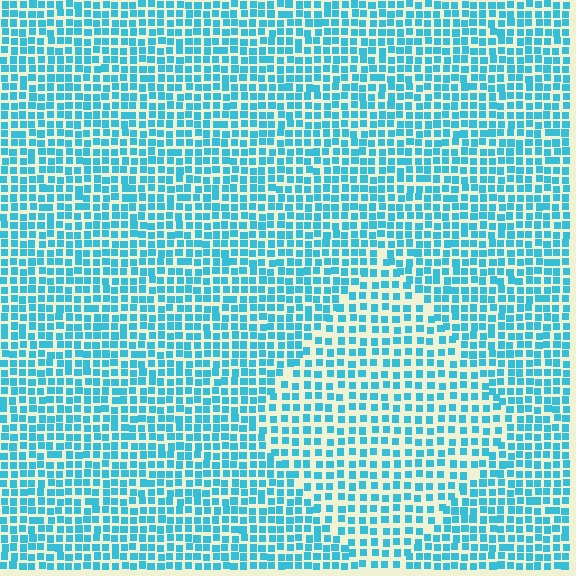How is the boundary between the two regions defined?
The boundary is defined by a change in element density (approximately 1.5x ratio). All elements are the same color, size, and shape.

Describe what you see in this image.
The image contains small cyan elements arranged at two different densities. A diamond-shaped region is visible where the elements are less densely packed than the surrounding area.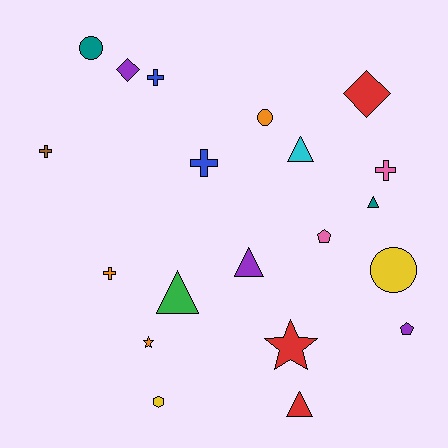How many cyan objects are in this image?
There is 1 cyan object.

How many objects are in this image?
There are 20 objects.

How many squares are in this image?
There are no squares.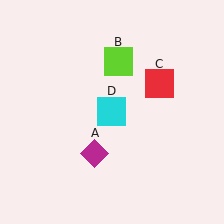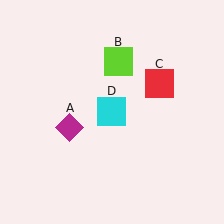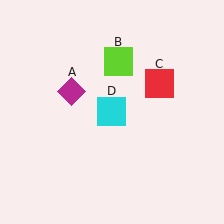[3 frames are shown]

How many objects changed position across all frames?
1 object changed position: magenta diamond (object A).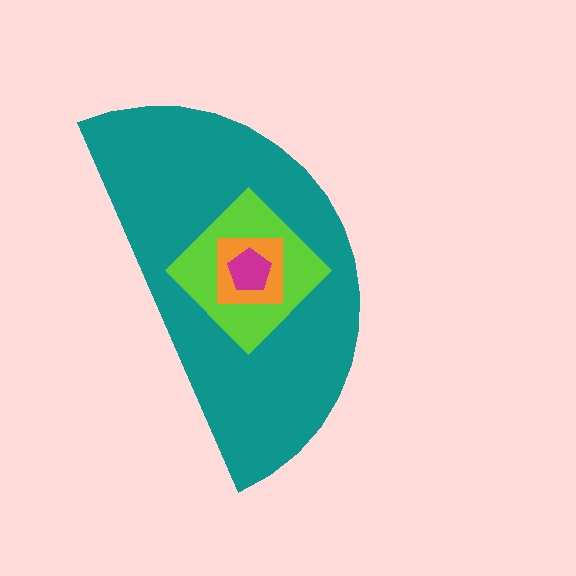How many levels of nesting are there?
4.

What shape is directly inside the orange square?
The magenta pentagon.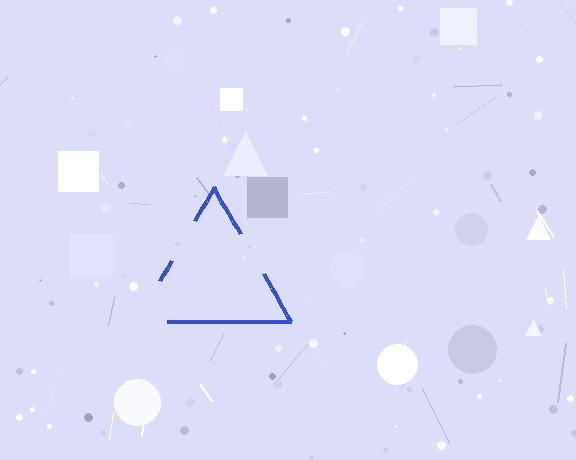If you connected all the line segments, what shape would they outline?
They would outline a triangle.